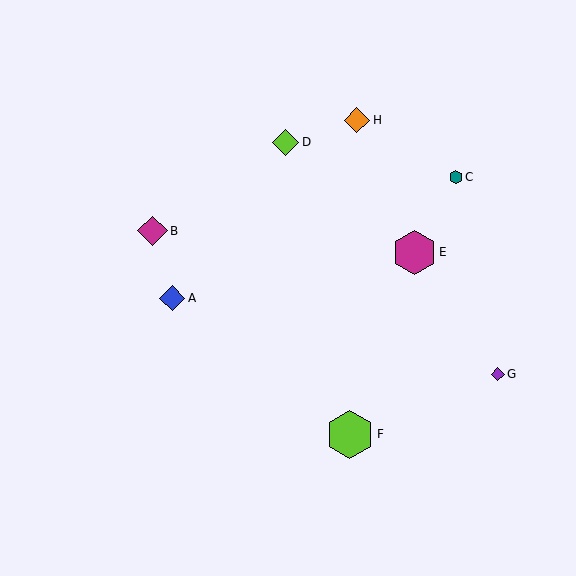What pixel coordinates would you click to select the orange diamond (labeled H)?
Click at (357, 120) to select the orange diamond H.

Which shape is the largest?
The lime hexagon (labeled F) is the largest.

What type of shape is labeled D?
Shape D is a lime diamond.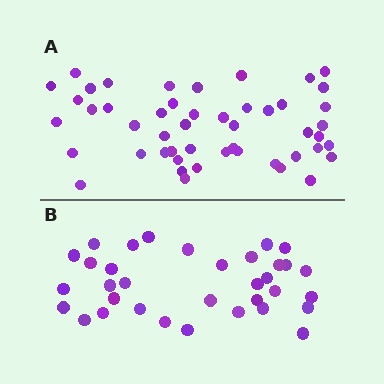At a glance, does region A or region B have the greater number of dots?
Region A (the top region) has more dots.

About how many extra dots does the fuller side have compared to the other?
Region A has approximately 15 more dots than region B.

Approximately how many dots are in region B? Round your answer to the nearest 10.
About 30 dots. (The exact count is 34, which rounds to 30.)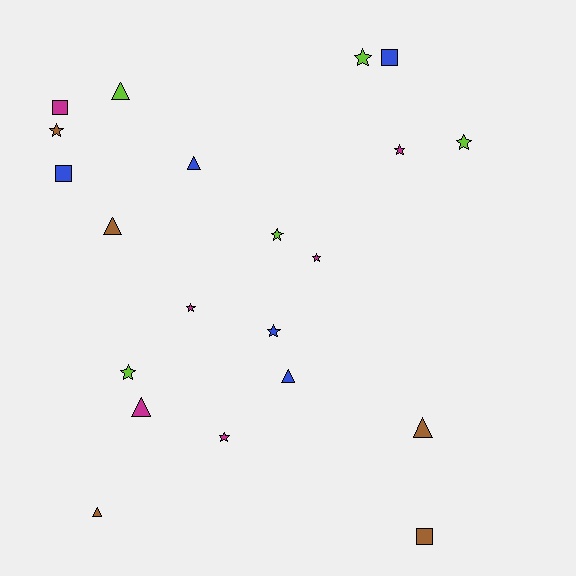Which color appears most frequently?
Magenta, with 6 objects.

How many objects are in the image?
There are 21 objects.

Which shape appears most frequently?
Star, with 10 objects.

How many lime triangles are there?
There is 1 lime triangle.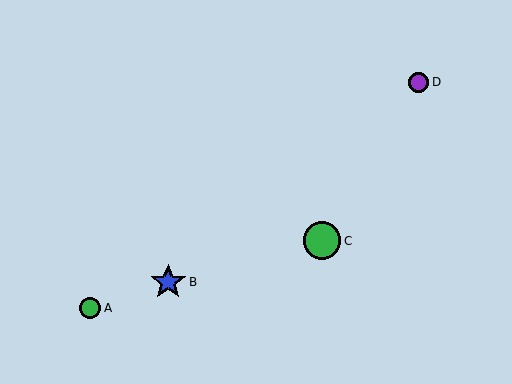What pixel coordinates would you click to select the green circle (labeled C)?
Click at (322, 241) to select the green circle C.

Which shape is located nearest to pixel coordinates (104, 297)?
The green circle (labeled A) at (90, 308) is nearest to that location.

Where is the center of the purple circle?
The center of the purple circle is at (419, 82).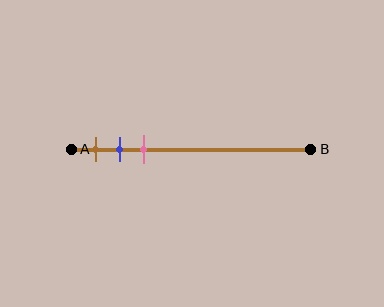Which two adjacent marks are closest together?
The blue and pink marks are the closest adjacent pair.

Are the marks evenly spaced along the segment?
Yes, the marks are approximately evenly spaced.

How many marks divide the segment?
There are 3 marks dividing the segment.